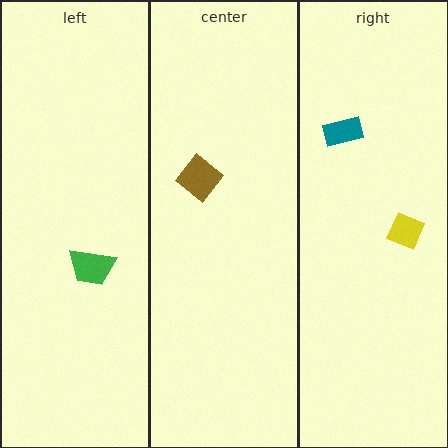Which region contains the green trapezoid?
The left region.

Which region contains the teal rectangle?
The right region.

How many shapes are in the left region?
1.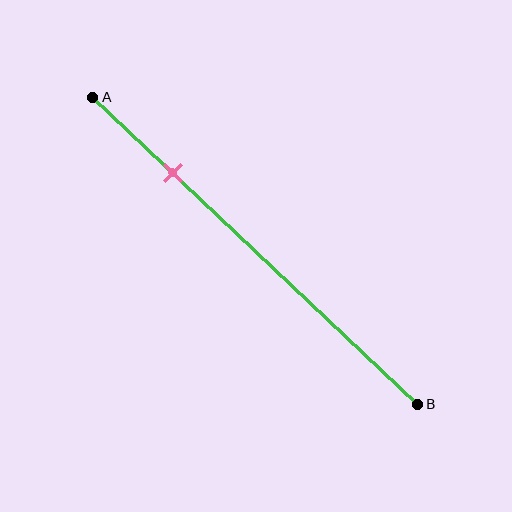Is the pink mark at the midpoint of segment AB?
No, the mark is at about 25% from A, not at the 50% midpoint.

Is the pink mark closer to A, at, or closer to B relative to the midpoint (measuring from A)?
The pink mark is closer to point A than the midpoint of segment AB.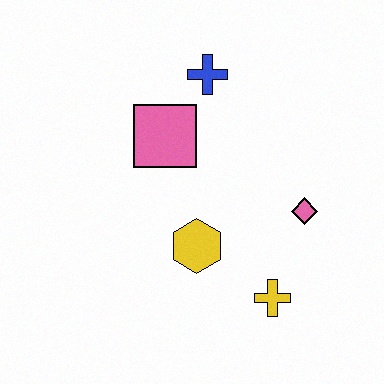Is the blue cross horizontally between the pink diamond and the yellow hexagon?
Yes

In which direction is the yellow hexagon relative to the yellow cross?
The yellow hexagon is to the left of the yellow cross.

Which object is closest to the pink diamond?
The yellow cross is closest to the pink diamond.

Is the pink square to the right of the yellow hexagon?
No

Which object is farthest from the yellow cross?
The blue cross is farthest from the yellow cross.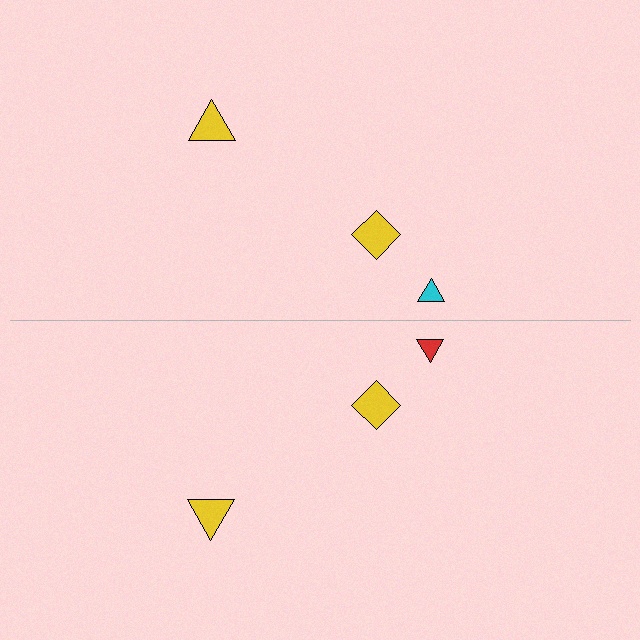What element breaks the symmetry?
The red triangle on the bottom side breaks the symmetry — its mirror counterpart is cyan.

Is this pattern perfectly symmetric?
No, the pattern is not perfectly symmetric. The red triangle on the bottom side breaks the symmetry — its mirror counterpart is cyan.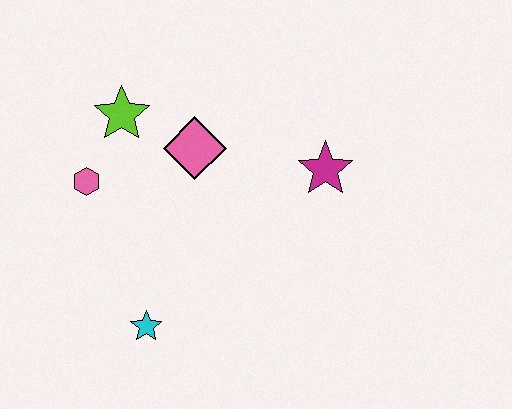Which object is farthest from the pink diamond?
The cyan star is farthest from the pink diamond.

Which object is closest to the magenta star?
The pink diamond is closest to the magenta star.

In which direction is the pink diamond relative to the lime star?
The pink diamond is to the right of the lime star.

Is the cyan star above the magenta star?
No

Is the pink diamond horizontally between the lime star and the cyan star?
No